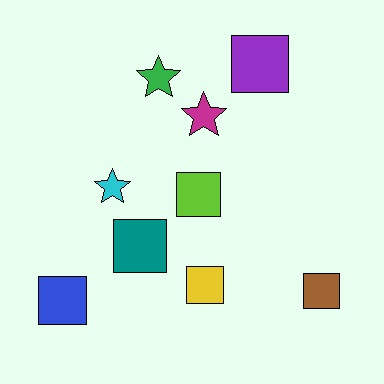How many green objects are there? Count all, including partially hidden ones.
There is 1 green object.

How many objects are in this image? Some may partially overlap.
There are 9 objects.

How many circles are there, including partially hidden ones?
There are no circles.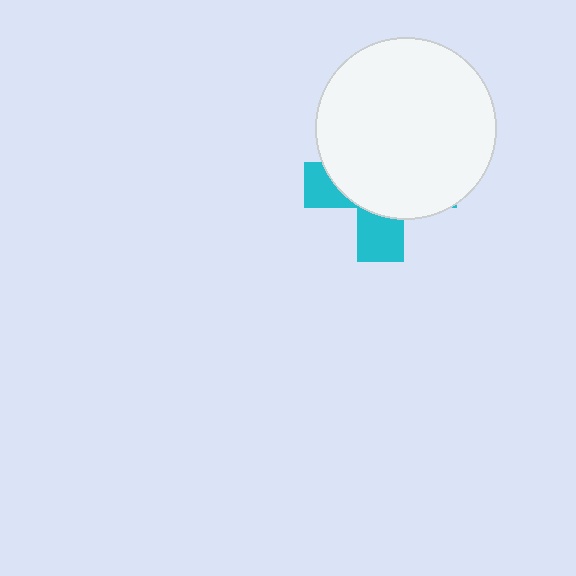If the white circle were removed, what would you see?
You would see the complete cyan cross.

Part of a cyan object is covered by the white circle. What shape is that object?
It is a cross.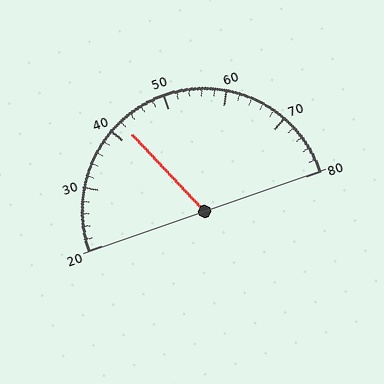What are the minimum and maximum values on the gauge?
The gauge ranges from 20 to 80.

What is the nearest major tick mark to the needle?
The nearest major tick mark is 40.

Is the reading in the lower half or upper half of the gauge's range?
The reading is in the lower half of the range (20 to 80).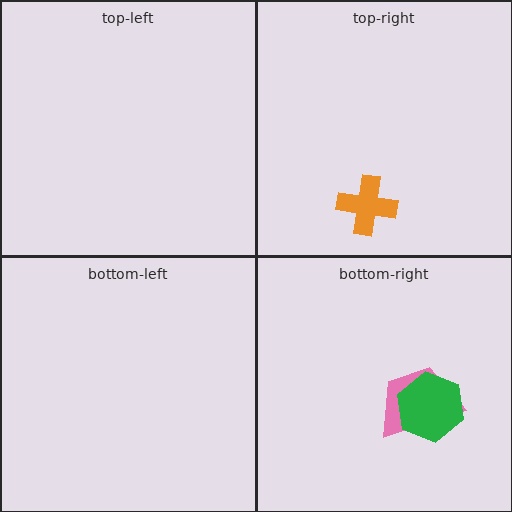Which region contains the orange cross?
The top-right region.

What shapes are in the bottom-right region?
The pink trapezoid, the green hexagon.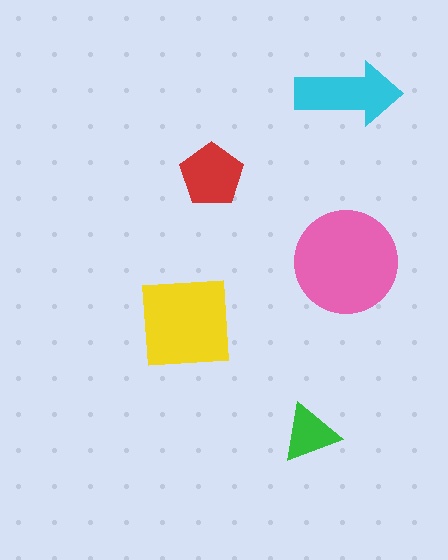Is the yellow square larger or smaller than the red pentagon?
Larger.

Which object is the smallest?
The green triangle.